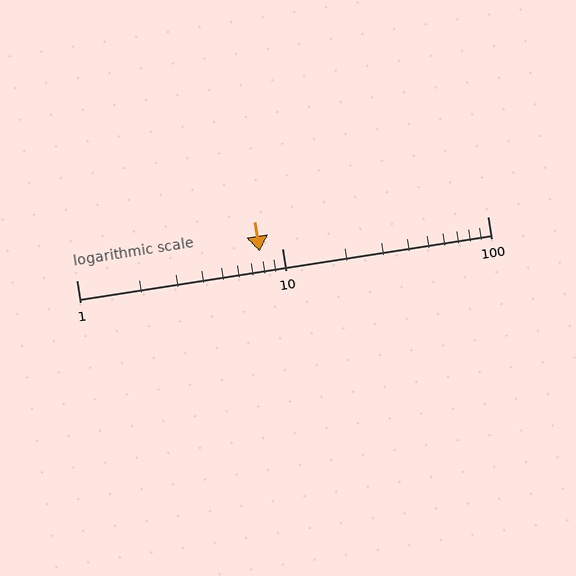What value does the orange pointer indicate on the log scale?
The pointer indicates approximately 7.8.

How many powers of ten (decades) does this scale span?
The scale spans 2 decades, from 1 to 100.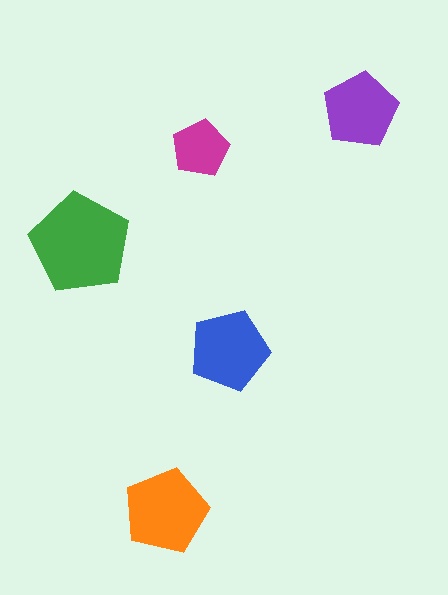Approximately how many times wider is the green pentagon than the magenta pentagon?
About 2 times wider.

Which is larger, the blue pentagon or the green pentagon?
The green one.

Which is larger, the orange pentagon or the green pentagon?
The green one.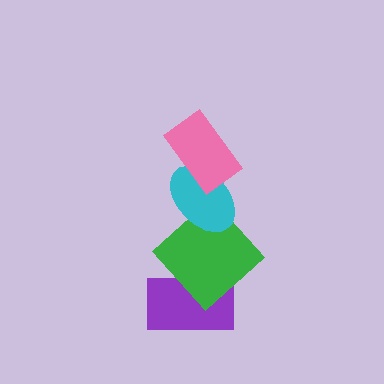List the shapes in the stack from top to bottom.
From top to bottom: the pink rectangle, the cyan ellipse, the green diamond, the purple rectangle.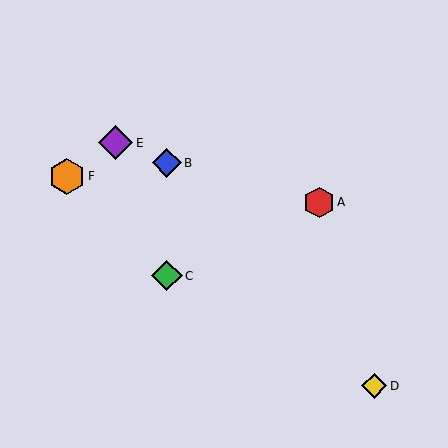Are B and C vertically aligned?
Yes, both are at x≈167.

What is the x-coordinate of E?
Object E is at x≈116.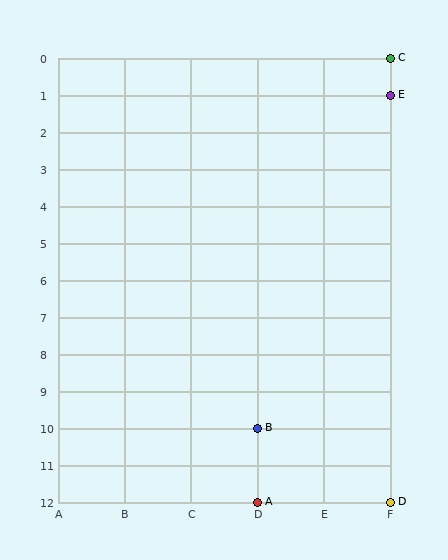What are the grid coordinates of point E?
Point E is at grid coordinates (F, 1).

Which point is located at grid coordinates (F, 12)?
Point D is at (F, 12).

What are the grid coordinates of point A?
Point A is at grid coordinates (D, 12).